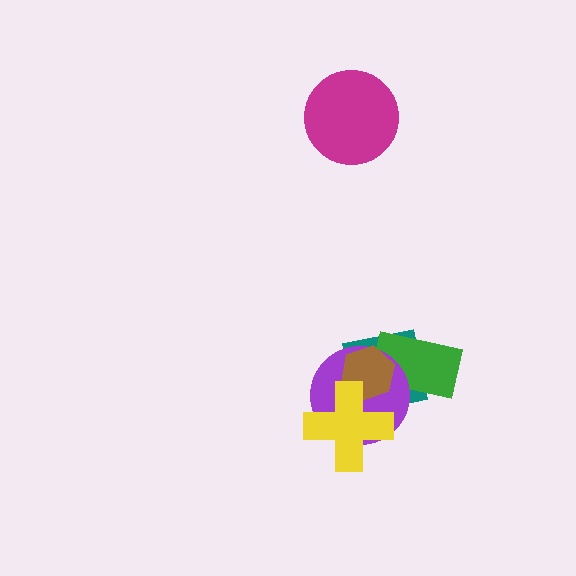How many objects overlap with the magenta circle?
0 objects overlap with the magenta circle.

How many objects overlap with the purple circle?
4 objects overlap with the purple circle.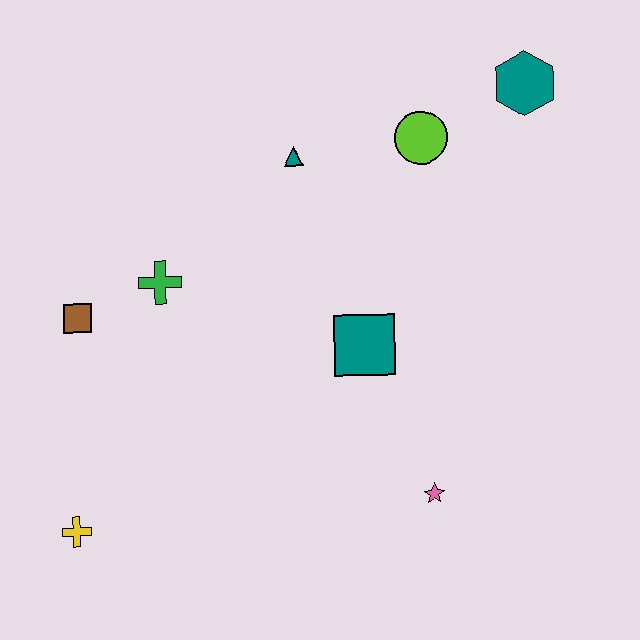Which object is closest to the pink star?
The teal square is closest to the pink star.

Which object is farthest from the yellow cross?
The teal hexagon is farthest from the yellow cross.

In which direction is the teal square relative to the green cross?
The teal square is to the right of the green cross.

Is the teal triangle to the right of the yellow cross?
Yes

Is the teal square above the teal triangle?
No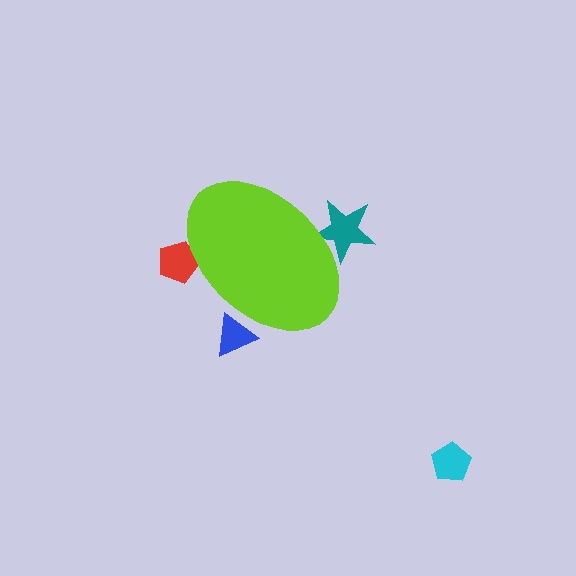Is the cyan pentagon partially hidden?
No, the cyan pentagon is fully visible.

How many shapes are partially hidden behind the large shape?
3 shapes are partially hidden.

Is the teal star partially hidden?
Yes, the teal star is partially hidden behind the lime ellipse.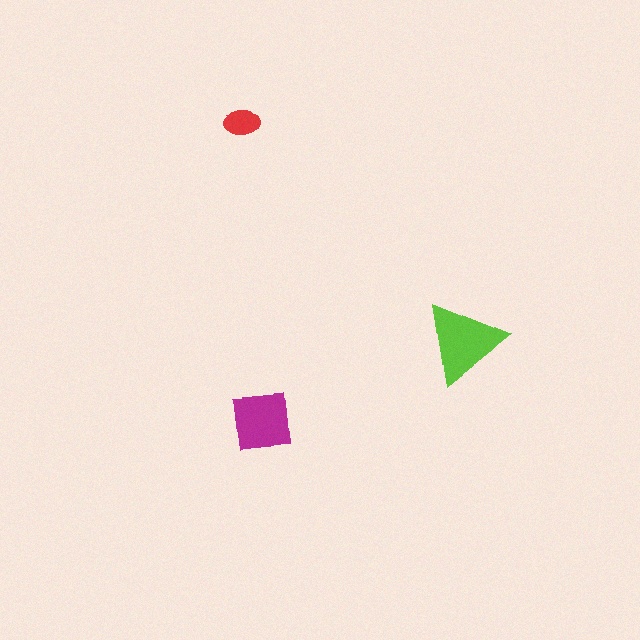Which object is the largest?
The lime triangle.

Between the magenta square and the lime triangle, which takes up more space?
The lime triangle.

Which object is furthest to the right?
The lime triangle is rightmost.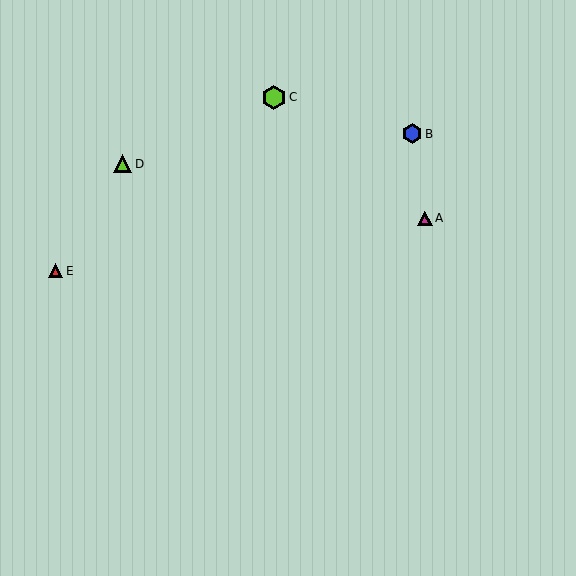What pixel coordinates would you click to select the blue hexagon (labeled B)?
Click at (412, 134) to select the blue hexagon B.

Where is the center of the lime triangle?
The center of the lime triangle is at (123, 164).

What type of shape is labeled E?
Shape E is a red triangle.